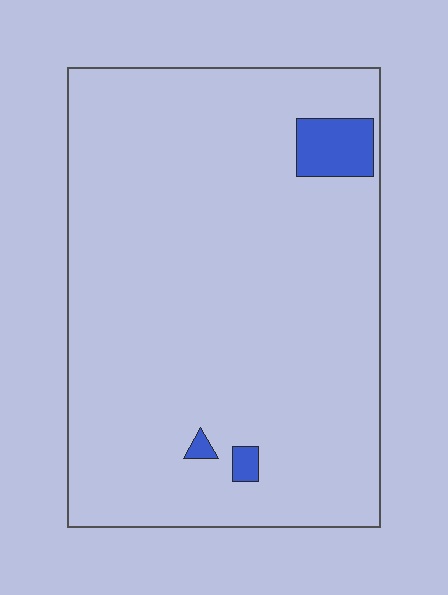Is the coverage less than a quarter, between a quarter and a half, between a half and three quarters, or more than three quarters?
Less than a quarter.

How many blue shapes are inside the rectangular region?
3.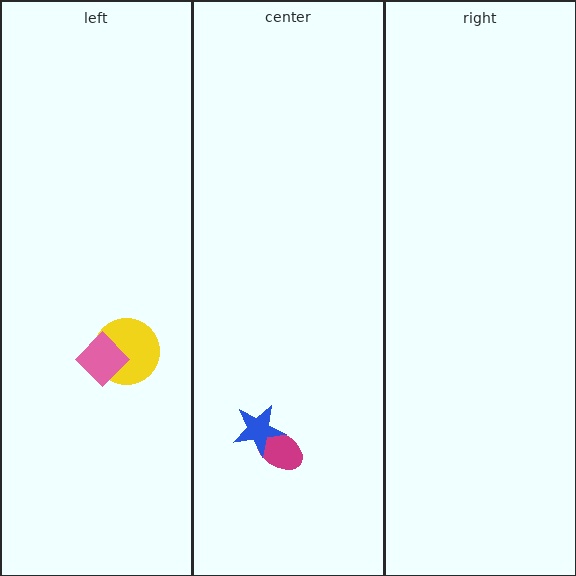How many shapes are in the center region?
2.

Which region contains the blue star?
The center region.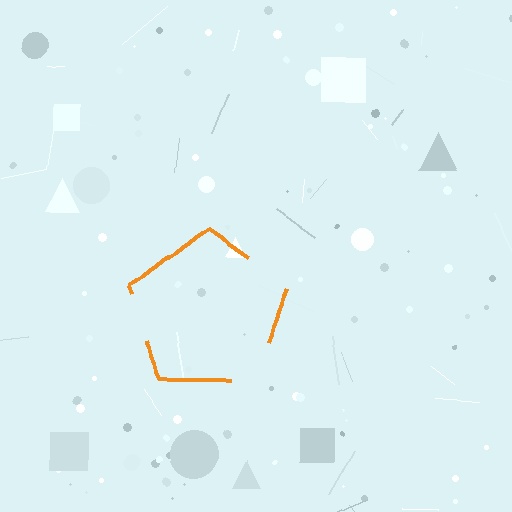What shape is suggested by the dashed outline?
The dashed outline suggests a pentagon.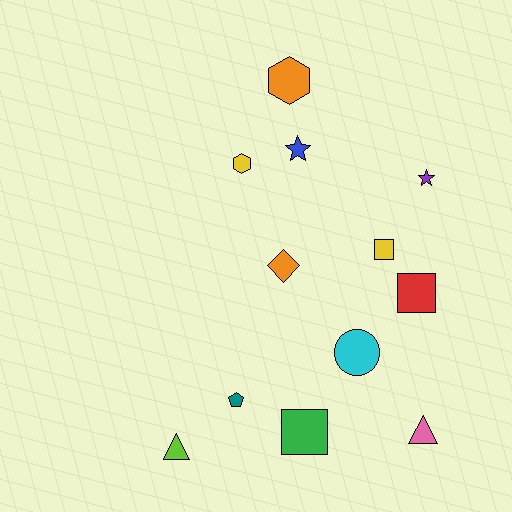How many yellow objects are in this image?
There are 2 yellow objects.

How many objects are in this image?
There are 12 objects.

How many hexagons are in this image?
There are 2 hexagons.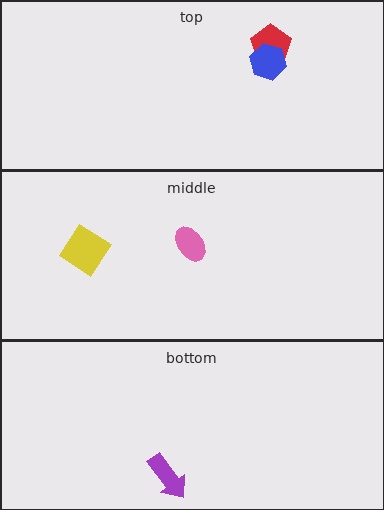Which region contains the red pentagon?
The top region.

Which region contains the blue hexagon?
The top region.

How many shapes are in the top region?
2.